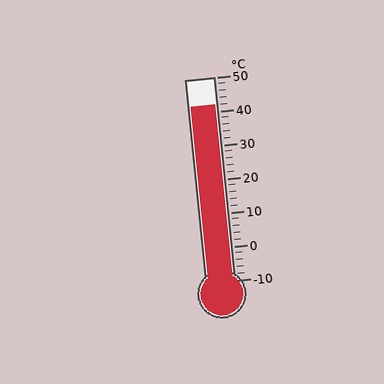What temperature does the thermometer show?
The thermometer shows approximately 42°C.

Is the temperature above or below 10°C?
The temperature is above 10°C.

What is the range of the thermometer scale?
The thermometer scale ranges from -10°C to 50°C.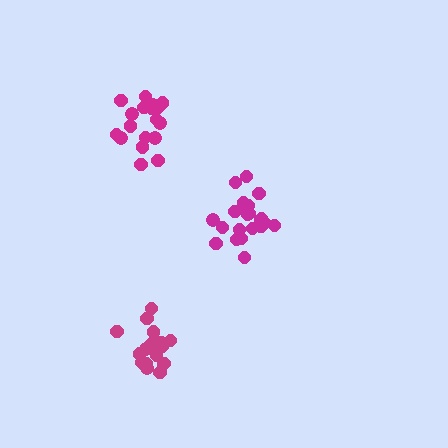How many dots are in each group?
Group 1: 16 dots, Group 2: 21 dots, Group 3: 18 dots (55 total).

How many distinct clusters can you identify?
There are 3 distinct clusters.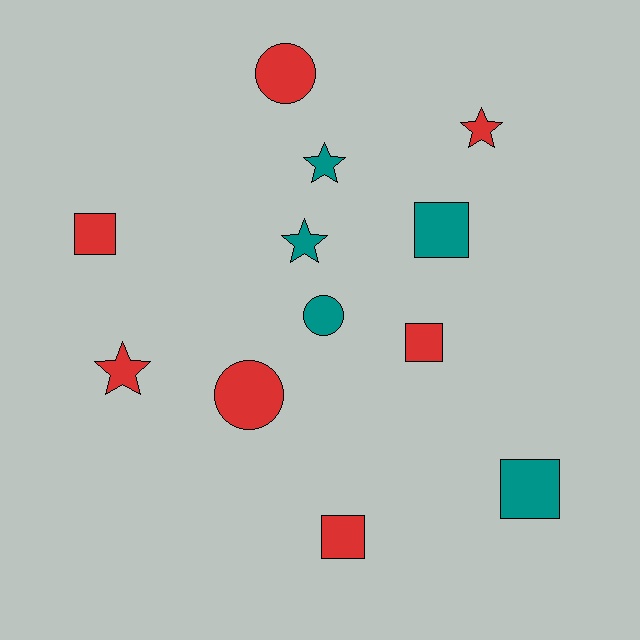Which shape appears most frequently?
Square, with 5 objects.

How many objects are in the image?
There are 12 objects.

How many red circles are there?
There are 2 red circles.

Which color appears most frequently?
Red, with 7 objects.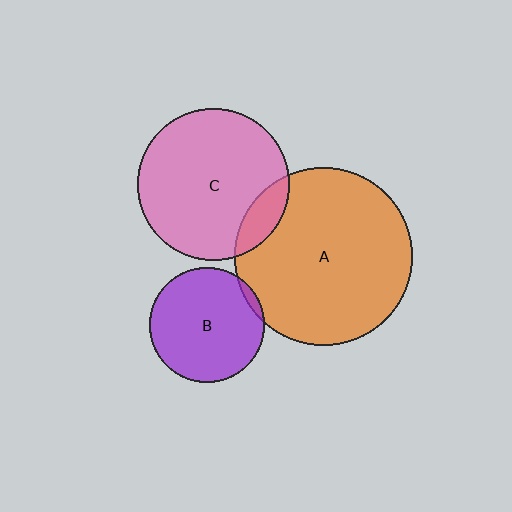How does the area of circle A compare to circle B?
Approximately 2.4 times.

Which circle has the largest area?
Circle A (orange).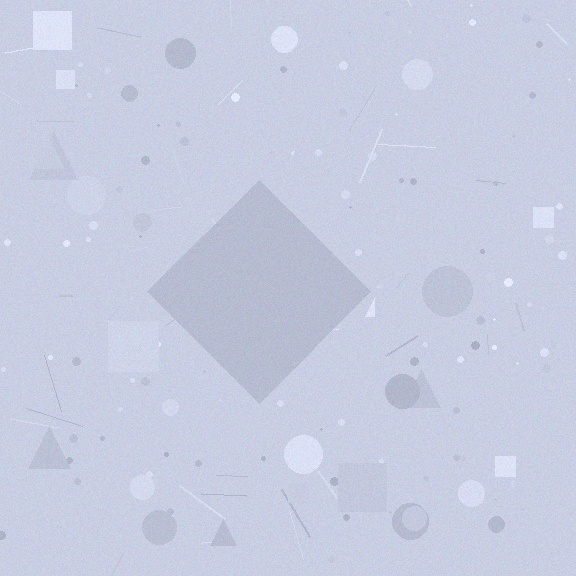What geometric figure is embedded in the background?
A diamond is embedded in the background.